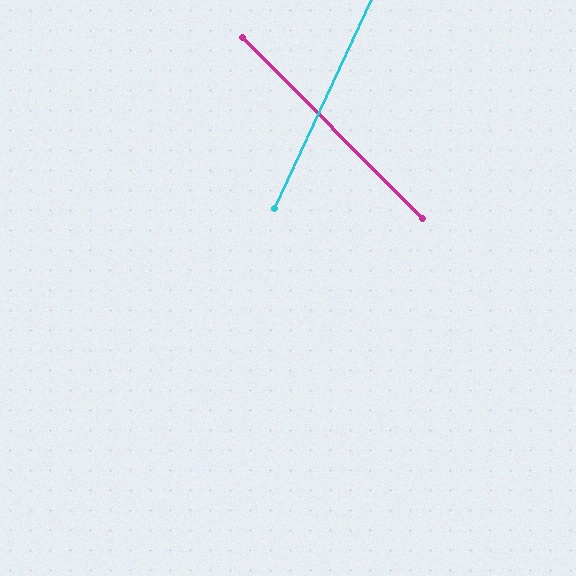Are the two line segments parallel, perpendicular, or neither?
Neither parallel nor perpendicular — they differ by about 70°.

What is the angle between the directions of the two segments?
Approximately 70 degrees.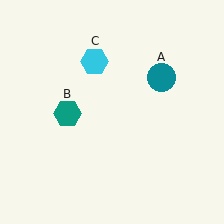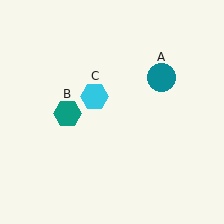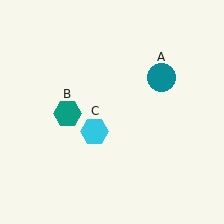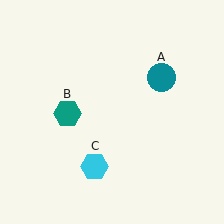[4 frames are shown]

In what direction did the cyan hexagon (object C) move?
The cyan hexagon (object C) moved down.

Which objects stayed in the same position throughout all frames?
Teal circle (object A) and teal hexagon (object B) remained stationary.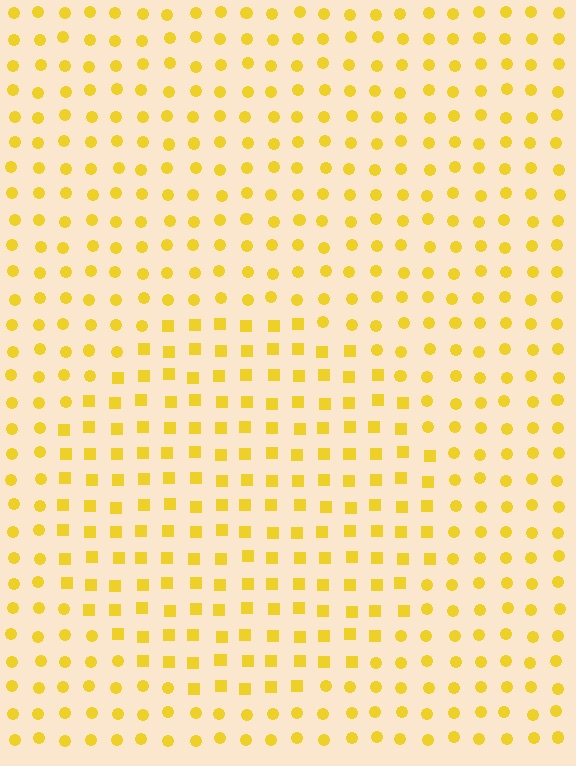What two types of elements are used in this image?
The image uses squares inside the circle region and circles outside it.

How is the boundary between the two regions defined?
The boundary is defined by a change in element shape: squares inside vs. circles outside. All elements share the same color and spacing.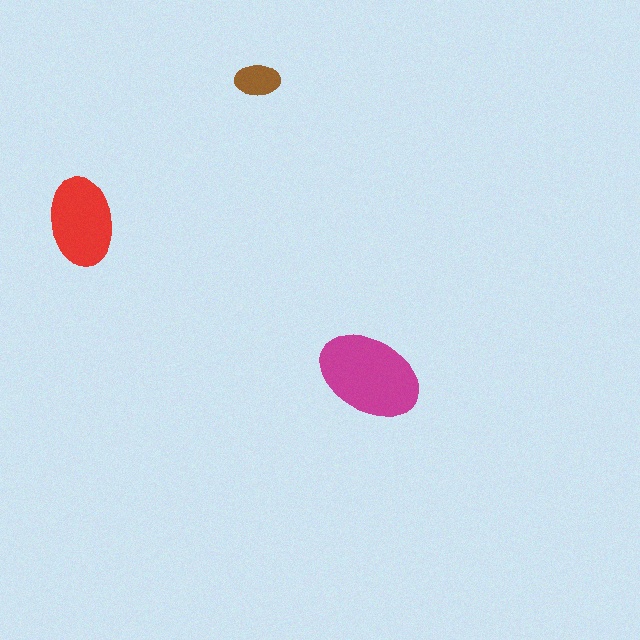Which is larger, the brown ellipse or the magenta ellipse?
The magenta one.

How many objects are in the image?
There are 3 objects in the image.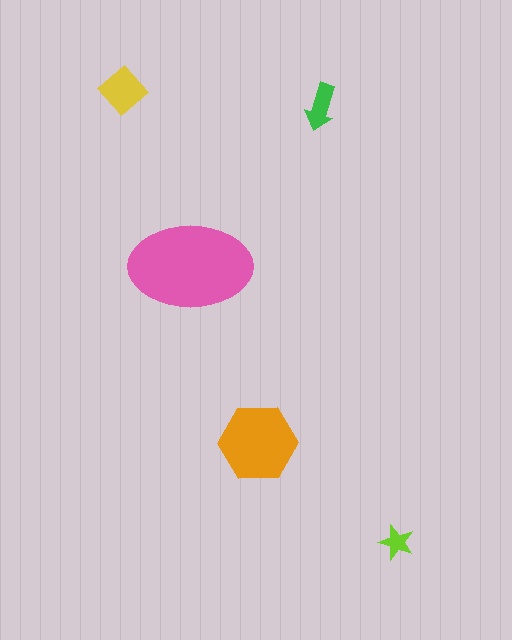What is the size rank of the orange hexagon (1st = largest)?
2nd.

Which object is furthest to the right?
The lime star is rightmost.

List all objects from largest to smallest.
The pink ellipse, the orange hexagon, the yellow diamond, the green arrow, the lime star.